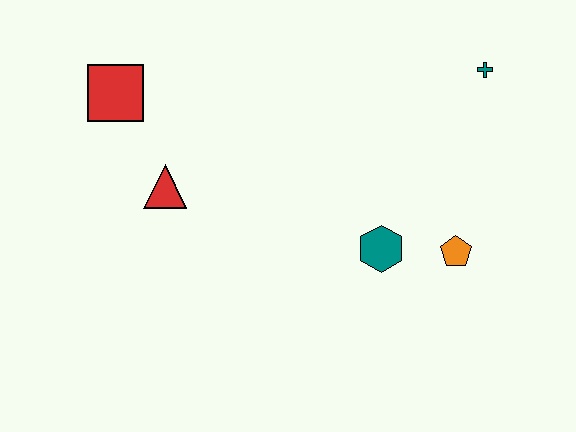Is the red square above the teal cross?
No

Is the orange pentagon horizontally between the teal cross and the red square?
Yes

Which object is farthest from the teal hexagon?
The red square is farthest from the teal hexagon.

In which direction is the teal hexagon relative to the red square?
The teal hexagon is to the right of the red square.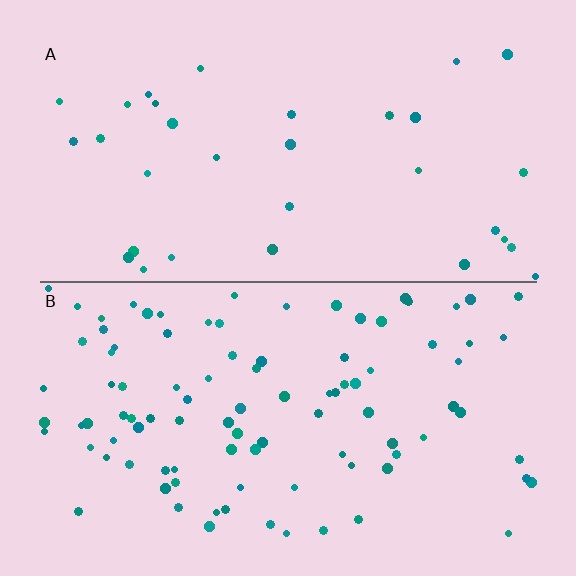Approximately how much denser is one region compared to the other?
Approximately 3.0× — region B over region A.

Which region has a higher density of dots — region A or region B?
B (the bottom).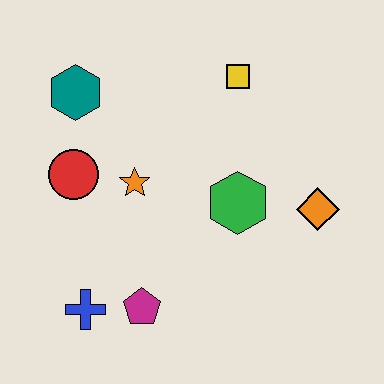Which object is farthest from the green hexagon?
The teal hexagon is farthest from the green hexagon.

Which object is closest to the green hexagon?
The orange diamond is closest to the green hexagon.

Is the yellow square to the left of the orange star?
No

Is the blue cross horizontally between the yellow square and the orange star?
No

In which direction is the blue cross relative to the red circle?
The blue cross is below the red circle.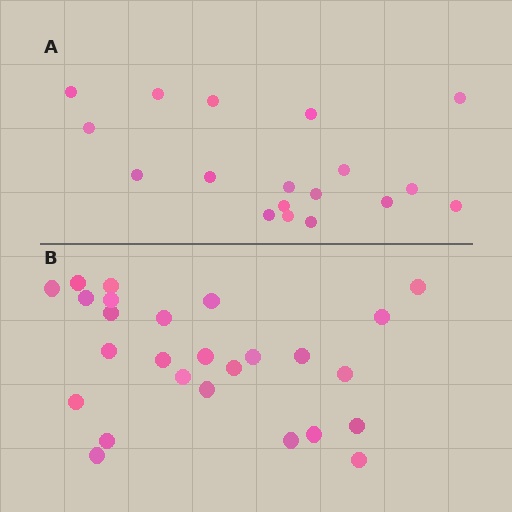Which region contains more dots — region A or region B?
Region B (the bottom region) has more dots.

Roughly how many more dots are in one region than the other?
Region B has roughly 8 or so more dots than region A.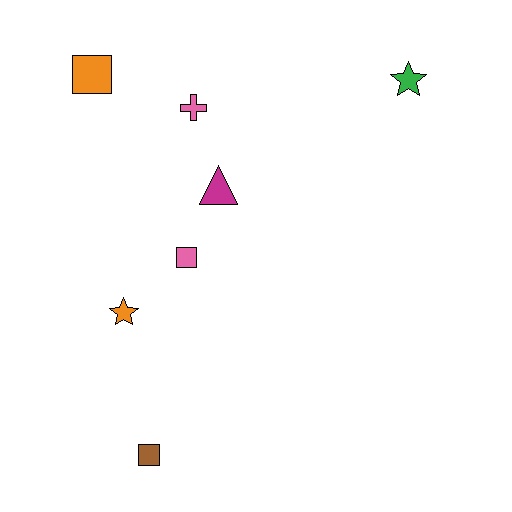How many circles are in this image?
There are no circles.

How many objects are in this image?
There are 7 objects.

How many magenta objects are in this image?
There is 1 magenta object.